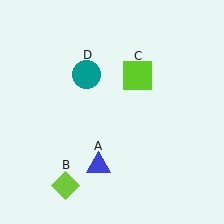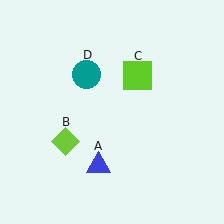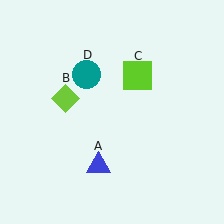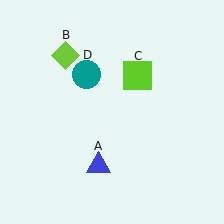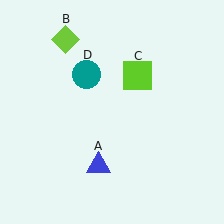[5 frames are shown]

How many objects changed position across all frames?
1 object changed position: lime diamond (object B).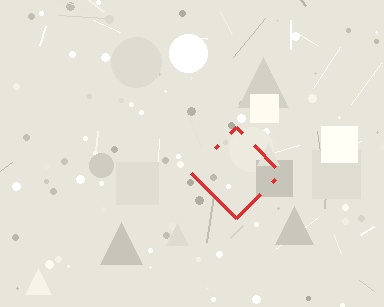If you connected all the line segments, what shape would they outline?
They would outline a diamond.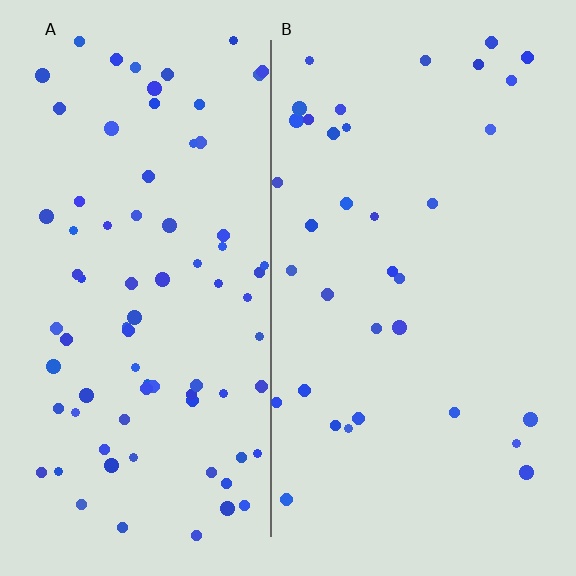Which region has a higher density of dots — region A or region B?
A (the left).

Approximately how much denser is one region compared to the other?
Approximately 2.3× — region A over region B.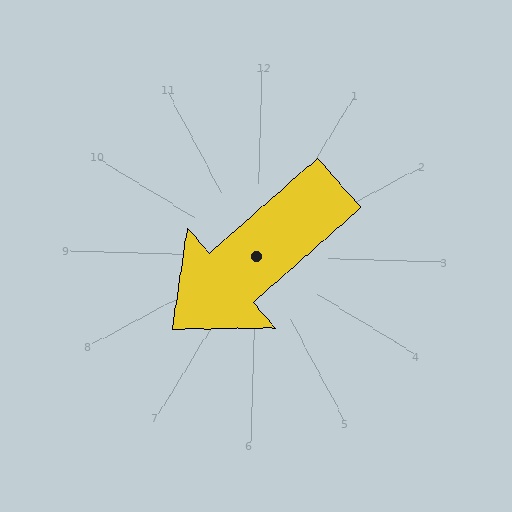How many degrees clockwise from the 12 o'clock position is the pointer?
Approximately 227 degrees.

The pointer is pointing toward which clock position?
Roughly 8 o'clock.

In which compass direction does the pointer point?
Southwest.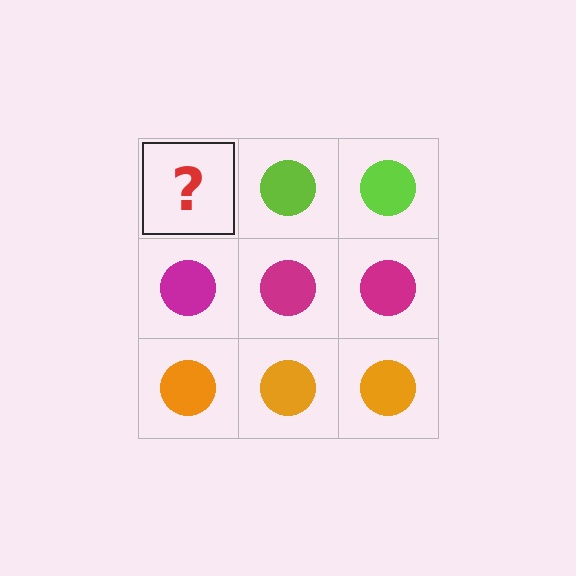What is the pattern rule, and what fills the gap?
The rule is that each row has a consistent color. The gap should be filled with a lime circle.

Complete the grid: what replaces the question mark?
The question mark should be replaced with a lime circle.